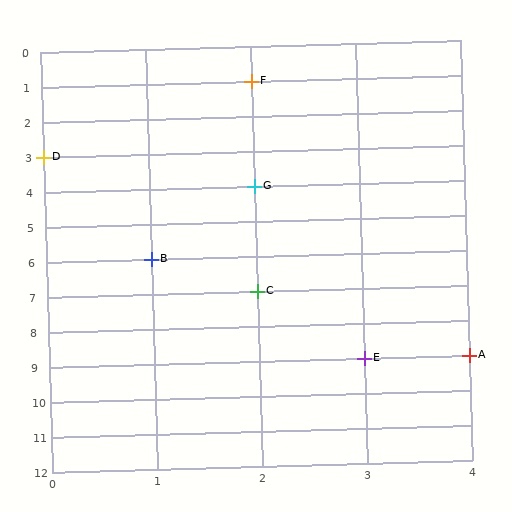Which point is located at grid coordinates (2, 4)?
Point G is at (2, 4).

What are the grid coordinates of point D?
Point D is at grid coordinates (0, 3).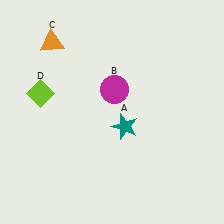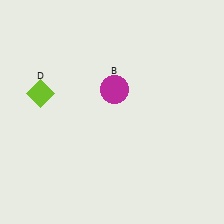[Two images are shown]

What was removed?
The teal star (A), the orange triangle (C) were removed in Image 2.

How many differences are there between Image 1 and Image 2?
There are 2 differences between the two images.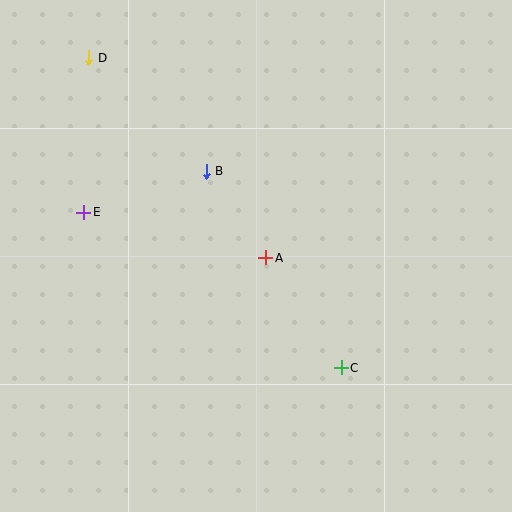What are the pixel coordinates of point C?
Point C is at (341, 368).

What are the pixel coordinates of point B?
Point B is at (206, 171).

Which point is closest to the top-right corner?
Point B is closest to the top-right corner.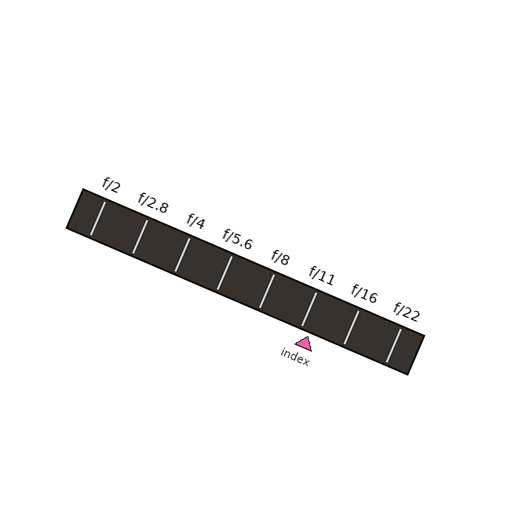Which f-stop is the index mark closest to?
The index mark is closest to f/11.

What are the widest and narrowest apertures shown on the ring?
The widest aperture shown is f/2 and the narrowest is f/22.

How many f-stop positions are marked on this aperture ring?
There are 8 f-stop positions marked.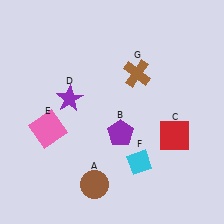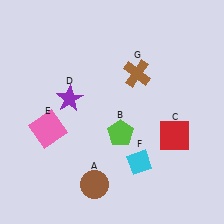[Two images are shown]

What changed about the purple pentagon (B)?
In Image 1, B is purple. In Image 2, it changed to lime.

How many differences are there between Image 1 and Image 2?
There is 1 difference between the two images.